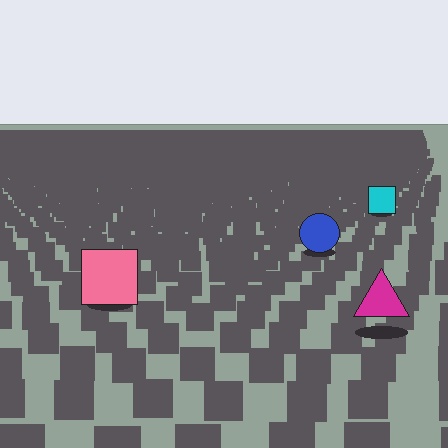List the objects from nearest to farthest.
From nearest to farthest: the magenta triangle, the pink square, the blue circle, the cyan square.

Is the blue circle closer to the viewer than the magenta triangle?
No. The magenta triangle is closer — you can tell from the texture gradient: the ground texture is coarser near it.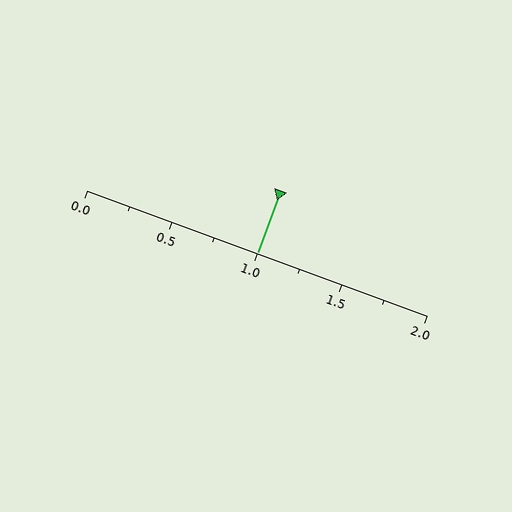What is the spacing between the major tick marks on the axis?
The major ticks are spaced 0.5 apart.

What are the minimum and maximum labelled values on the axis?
The axis runs from 0.0 to 2.0.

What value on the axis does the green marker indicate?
The marker indicates approximately 1.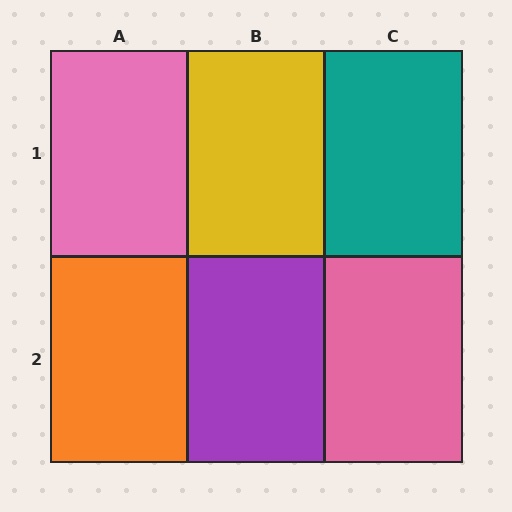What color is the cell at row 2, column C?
Pink.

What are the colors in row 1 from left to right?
Pink, yellow, teal.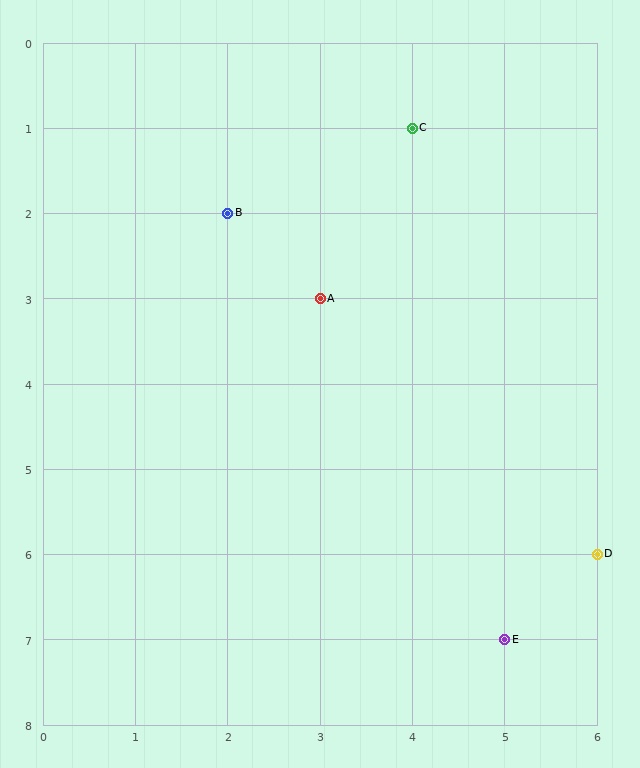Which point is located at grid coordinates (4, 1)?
Point C is at (4, 1).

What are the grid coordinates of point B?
Point B is at grid coordinates (2, 2).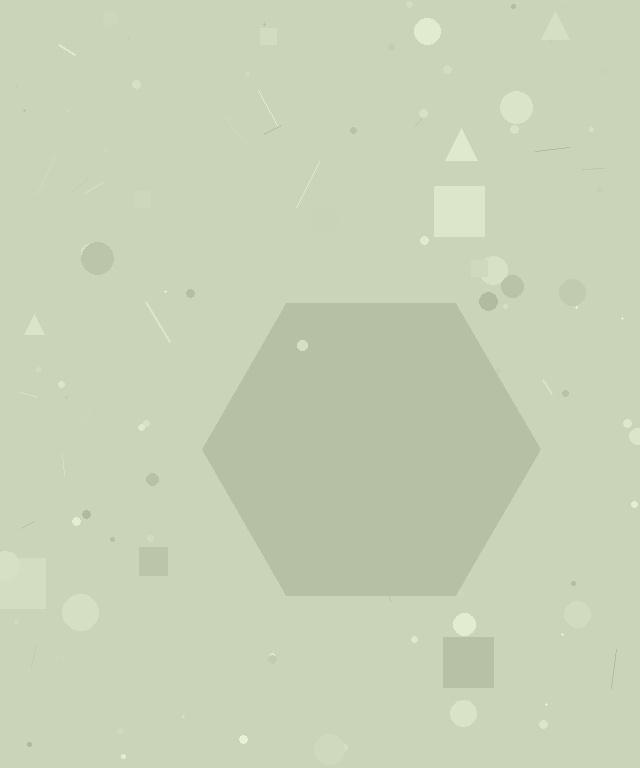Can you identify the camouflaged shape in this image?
The camouflaged shape is a hexagon.